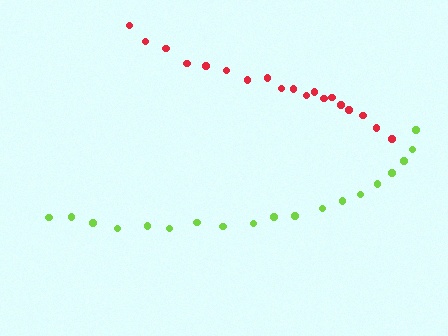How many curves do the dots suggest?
There are 2 distinct paths.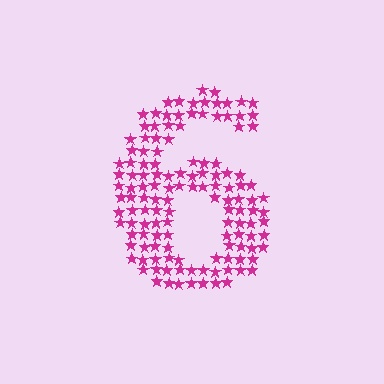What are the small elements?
The small elements are stars.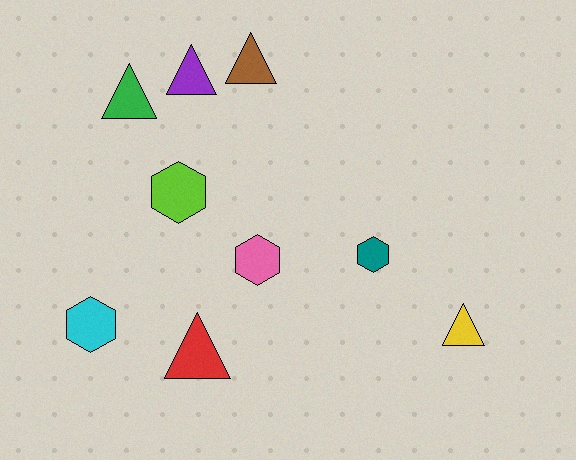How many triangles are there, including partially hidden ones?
There are 5 triangles.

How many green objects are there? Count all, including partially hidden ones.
There is 1 green object.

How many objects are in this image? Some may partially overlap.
There are 9 objects.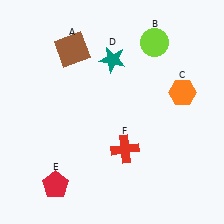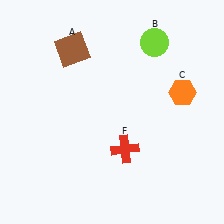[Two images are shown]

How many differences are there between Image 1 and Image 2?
There are 2 differences between the two images.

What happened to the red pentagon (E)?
The red pentagon (E) was removed in Image 2. It was in the bottom-left area of Image 1.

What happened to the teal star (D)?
The teal star (D) was removed in Image 2. It was in the top-right area of Image 1.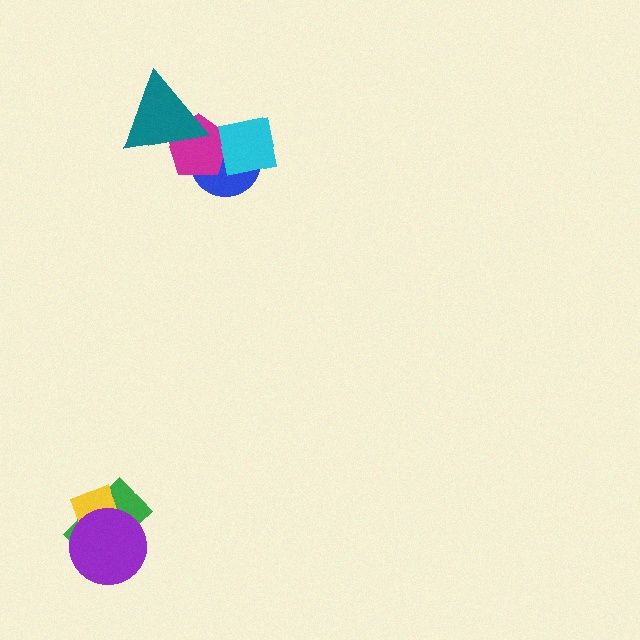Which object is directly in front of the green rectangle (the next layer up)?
The yellow diamond is directly in front of the green rectangle.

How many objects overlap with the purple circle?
2 objects overlap with the purple circle.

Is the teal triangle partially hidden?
No, no other shape covers it.